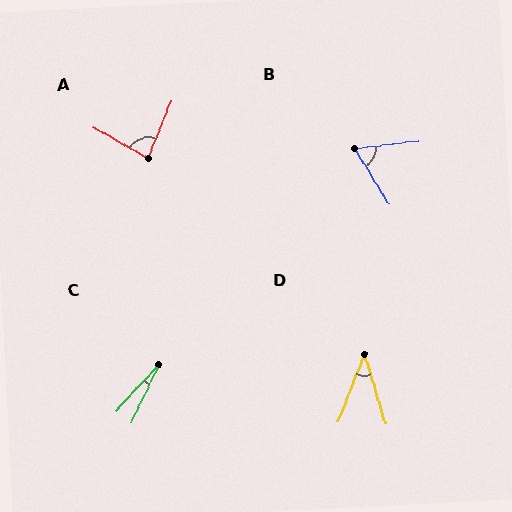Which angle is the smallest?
C, at approximately 16 degrees.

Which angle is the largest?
A, at approximately 83 degrees.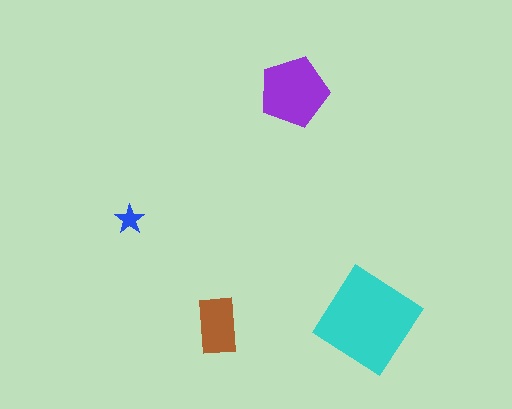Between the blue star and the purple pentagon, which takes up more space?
The purple pentagon.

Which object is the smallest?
The blue star.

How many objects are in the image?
There are 4 objects in the image.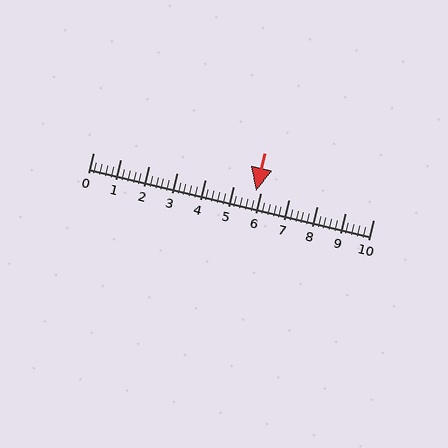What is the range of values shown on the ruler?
The ruler shows values from 0 to 10.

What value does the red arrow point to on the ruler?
The red arrow points to approximately 5.8.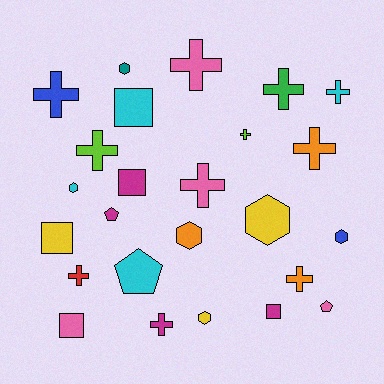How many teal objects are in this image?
There is 1 teal object.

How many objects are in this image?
There are 25 objects.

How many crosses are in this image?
There are 11 crosses.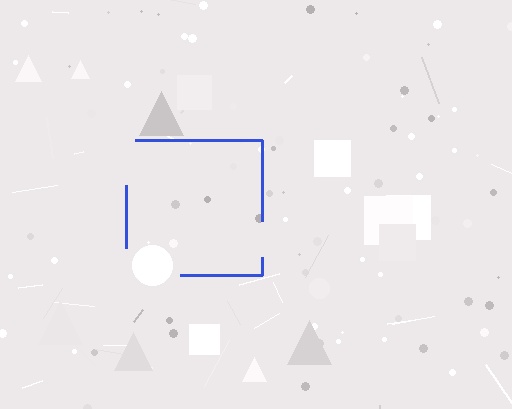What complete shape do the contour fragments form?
The contour fragments form a square.